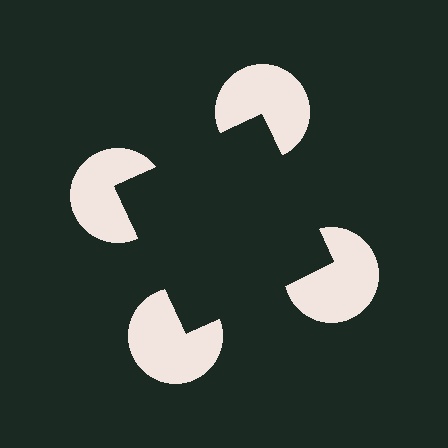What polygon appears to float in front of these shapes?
An illusory square — its edges are inferred from the aligned wedge cuts in the pac-man discs, not physically drawn.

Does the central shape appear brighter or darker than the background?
It typically appears slightly darker than the background, even though no actual brightness change is drawn.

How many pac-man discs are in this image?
There are 4 — one at each vertex of the illusory square.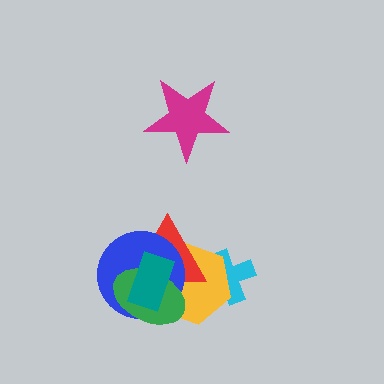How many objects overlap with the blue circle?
4 objects overlap with the blue circle.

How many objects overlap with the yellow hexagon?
5 objects overlap with the yellow hexagon.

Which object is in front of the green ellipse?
The teal rectangle is in front of the green ellipse.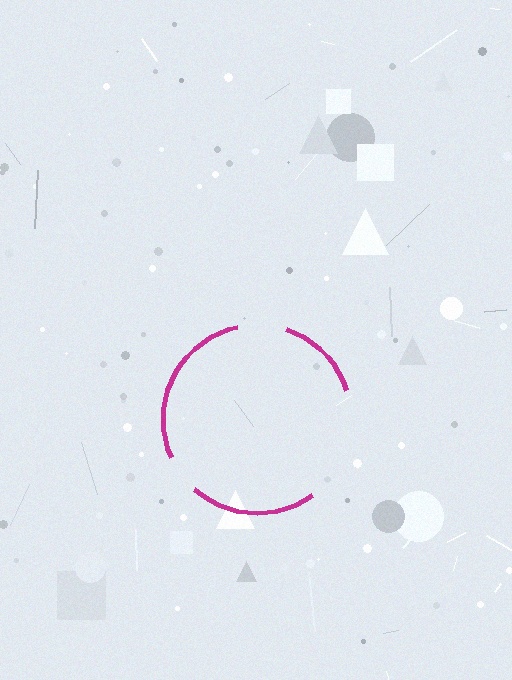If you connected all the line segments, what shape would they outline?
They would outline a circle.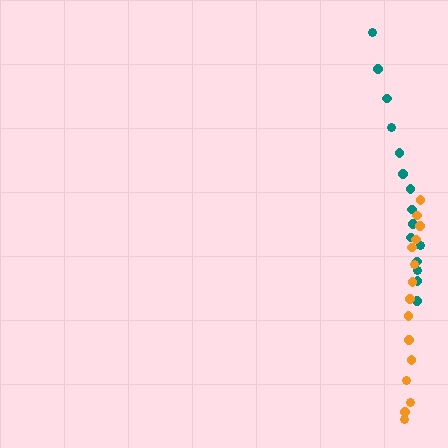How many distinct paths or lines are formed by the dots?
There are 2 distinct paths.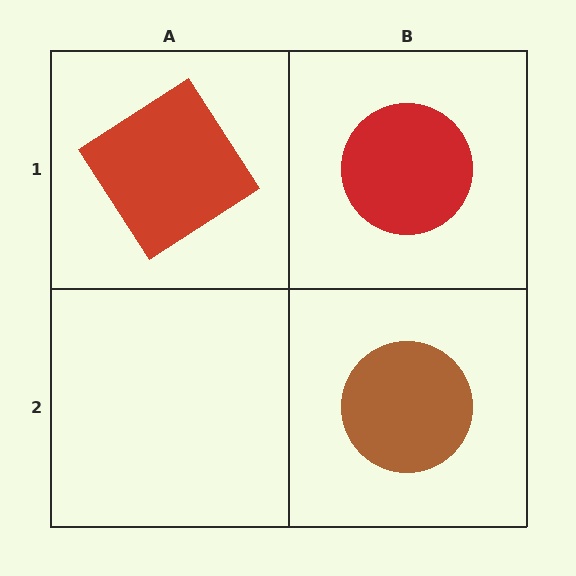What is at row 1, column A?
A red diamond.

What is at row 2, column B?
A brown circle.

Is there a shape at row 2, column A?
No, that cell is empty.